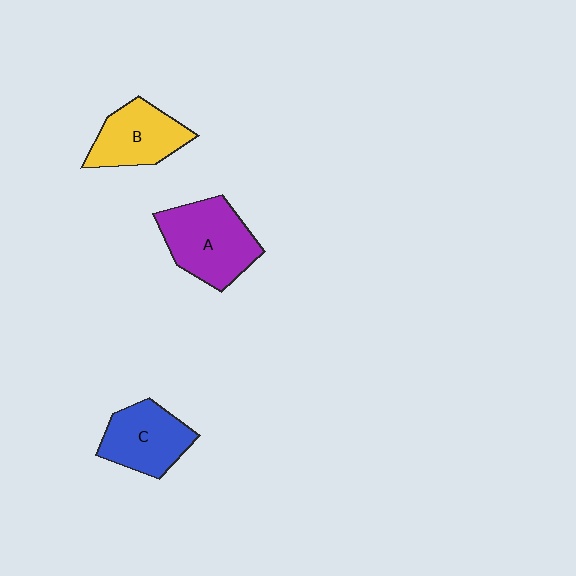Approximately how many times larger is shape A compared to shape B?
Approximately 1.3 times.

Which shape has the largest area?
Shape A (purple).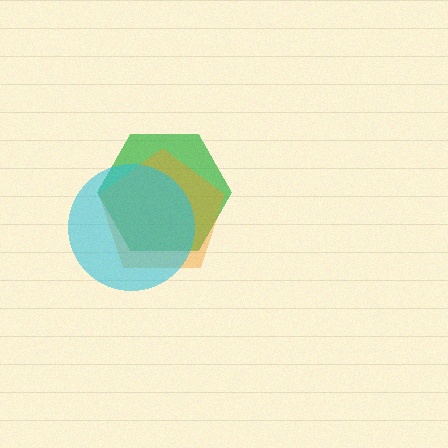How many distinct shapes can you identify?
There are 3 distinct shapes: a green hexagon, an orange pentagon, a cyan circle.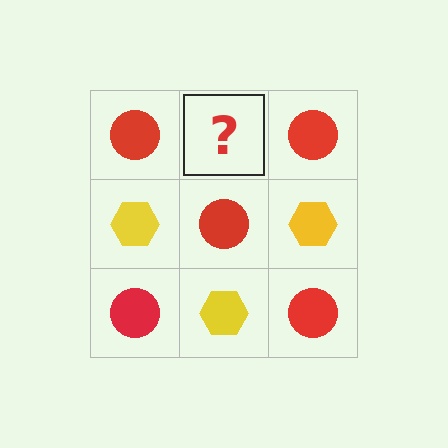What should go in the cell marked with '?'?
The missing cell should contain a yellow hexagon.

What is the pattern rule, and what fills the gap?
The rule is that it alternates red circle and yellow hexagon in a checkerboard pattern. The gap should be filled with a yellow hexagon.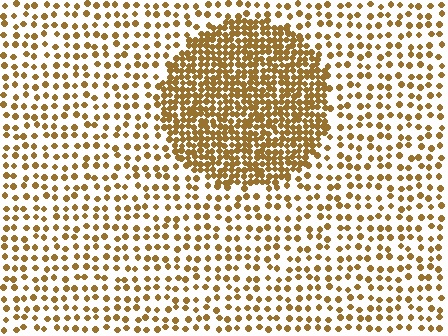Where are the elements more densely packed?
The elements are more densely packed inside the circle boundary.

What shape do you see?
I see a circle.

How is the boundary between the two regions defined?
The boundary is defined by a change in element density (approximately 2.7x ratio). All elements are the same color, size, and shape.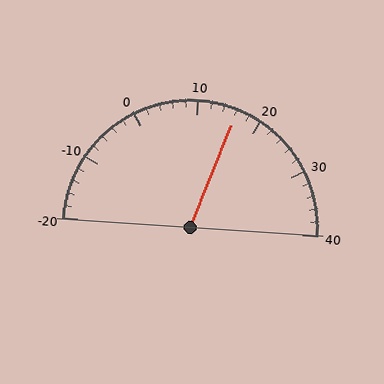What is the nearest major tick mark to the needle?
The nearest major tick mark is 20.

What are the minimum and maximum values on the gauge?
The gauge ranges from -20 to 40.